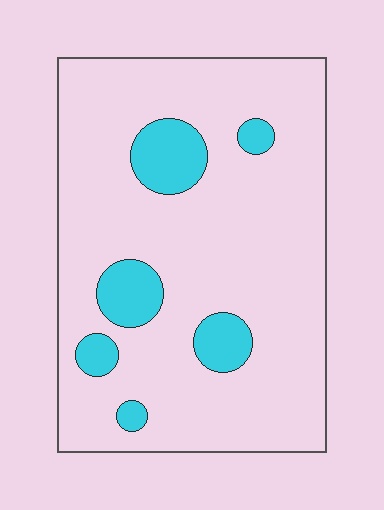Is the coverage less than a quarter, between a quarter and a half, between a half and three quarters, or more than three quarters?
Less than a quarter.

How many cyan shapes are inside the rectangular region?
6.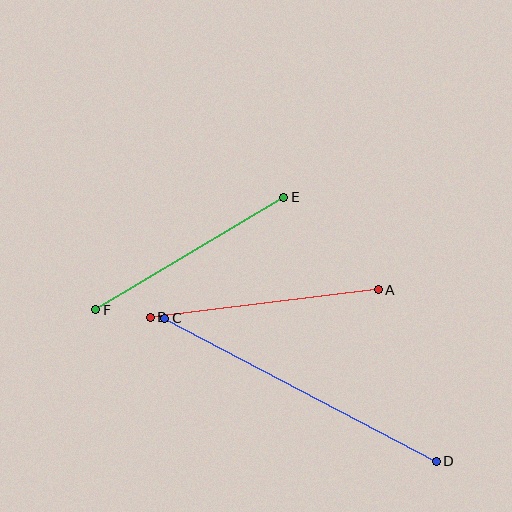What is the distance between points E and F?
The distance is approximately 219 pixels.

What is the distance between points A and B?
The distance is approximately 230 pixels.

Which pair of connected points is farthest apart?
Points C and D are farthest apart.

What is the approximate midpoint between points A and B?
The midpoint is at approximately (264, 303) pixels.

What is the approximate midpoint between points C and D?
The midpoint is at approximately (301, 390) pixels.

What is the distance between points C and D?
The distance is approximately 307 pixels.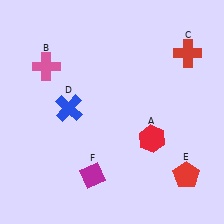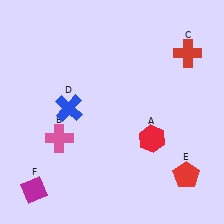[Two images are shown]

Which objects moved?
The objects that moved are: the pink cross (B), the magenta diamond (F).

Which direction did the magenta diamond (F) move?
The magenta diamond (F) moved left.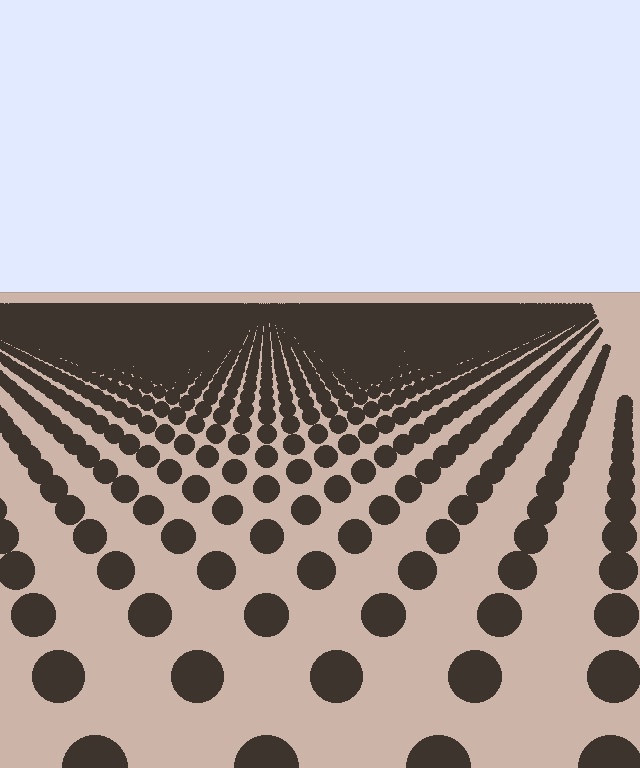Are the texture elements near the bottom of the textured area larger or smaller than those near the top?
Larger. Near the bottom, elements are closer to the viewer and appear at a bigger on-screen size.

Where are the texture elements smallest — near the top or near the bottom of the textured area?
Near the top.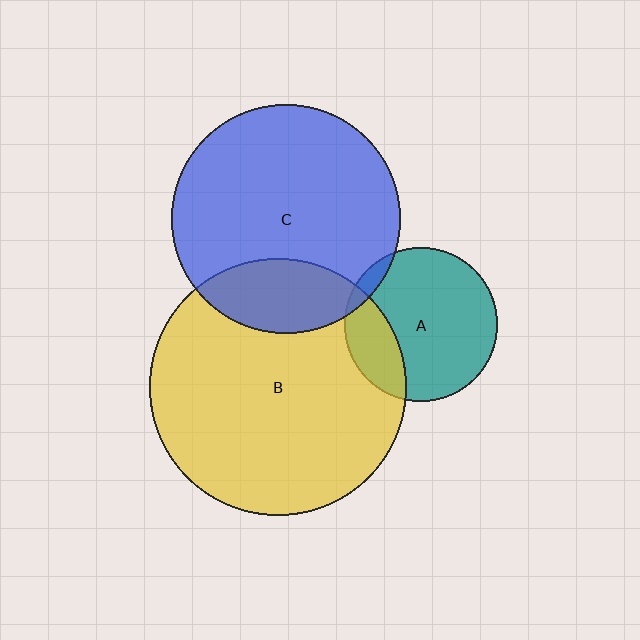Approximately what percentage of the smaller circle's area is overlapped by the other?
Approximately 25%.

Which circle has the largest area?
Circle B (yellow).